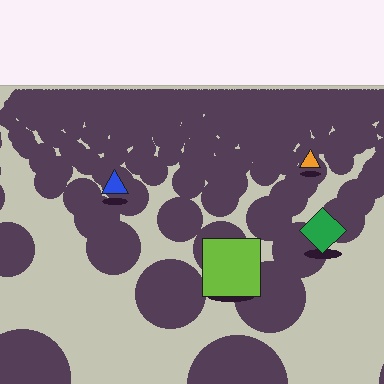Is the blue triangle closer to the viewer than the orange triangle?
Yes. The blue triangle is closer — you can tell from the texture gradient: the ground texture is coarser near it.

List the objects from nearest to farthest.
From nearest to farthest: the lime square, the green diamond, the blue triangle, the orange triangle.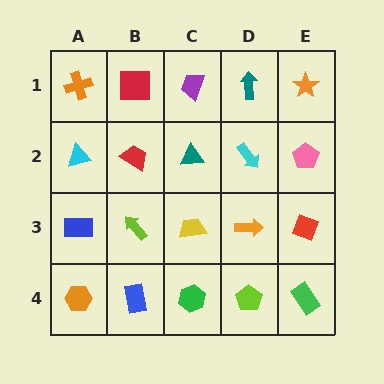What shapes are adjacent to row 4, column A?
A blue rectangle (row 3, column A), a blue rectangle (row 4, column B).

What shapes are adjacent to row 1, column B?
A red trapezoid (row 2, column B), an orange cross (row 1, column A), a purple trapezoid (row 1, column C).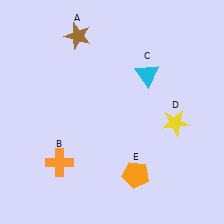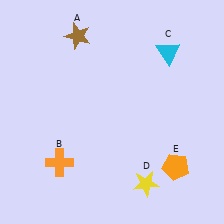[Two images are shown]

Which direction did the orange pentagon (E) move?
The orange pentagon (E) moved right.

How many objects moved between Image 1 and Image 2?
3 objects moved between the two images.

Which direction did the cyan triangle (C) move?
The cyan triangle (C) moved up.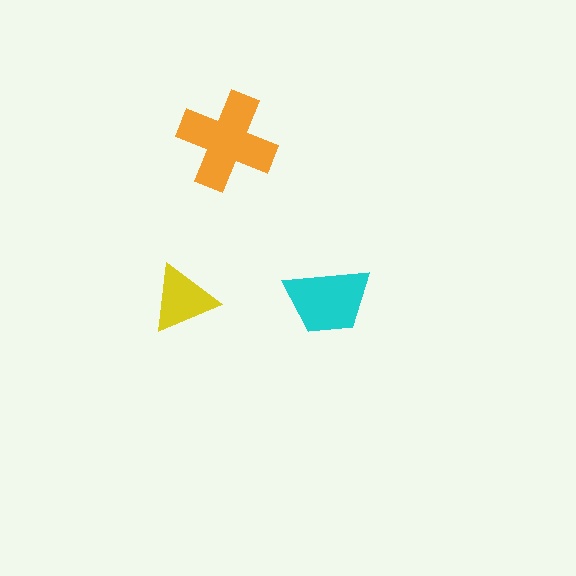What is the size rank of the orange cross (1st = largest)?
1st.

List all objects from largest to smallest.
The orange cross, the cyan trapezoid, the yellow triangle.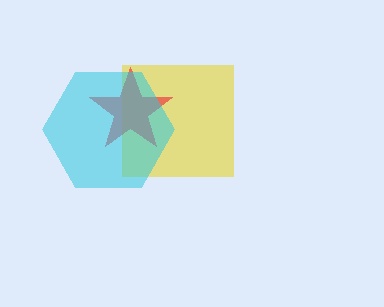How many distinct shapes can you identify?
There are 3 distinct shapes: a yellow square, a red star, a cyan hexagon.